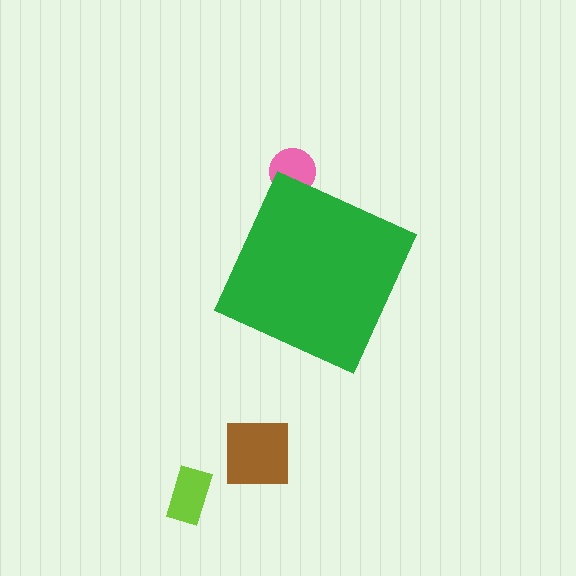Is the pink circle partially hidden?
Yes, the pink circle is partially hidden behind the green diamond.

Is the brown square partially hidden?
No, the brown square is fully visible.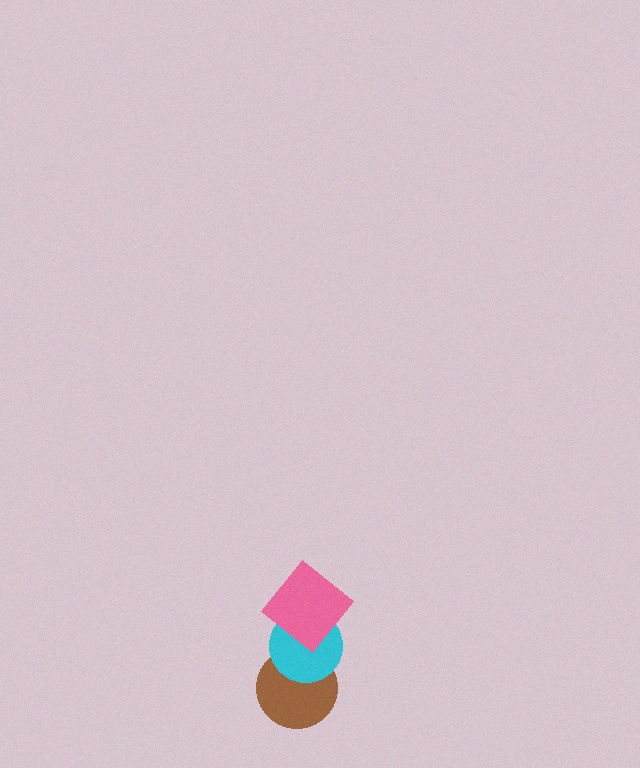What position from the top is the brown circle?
The brown circle is 3rd from the top.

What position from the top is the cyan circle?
The cyan circle is 2nd from the top.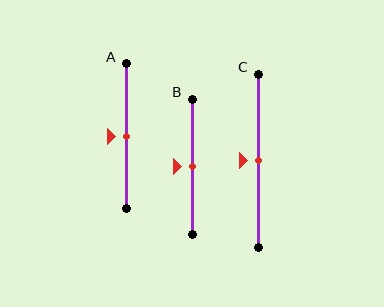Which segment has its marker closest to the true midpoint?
Segment A has its marker closest to the true midpoint.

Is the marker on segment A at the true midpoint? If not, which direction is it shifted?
Yes, the marker on segment A is at the true midpoint.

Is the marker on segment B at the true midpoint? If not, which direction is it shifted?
Yes, the marker on segment B is at the true midpoint.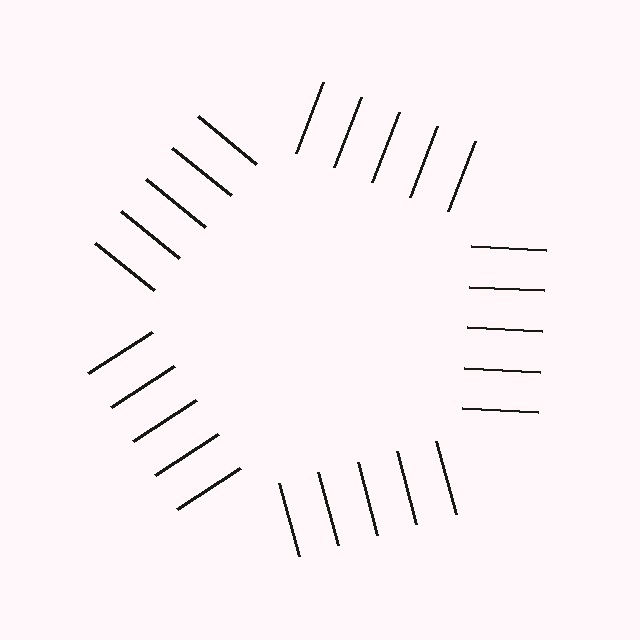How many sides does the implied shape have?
5 sides — the line-ends trace a pentagon.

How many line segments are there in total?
25 — 5 along each of the 5 edges.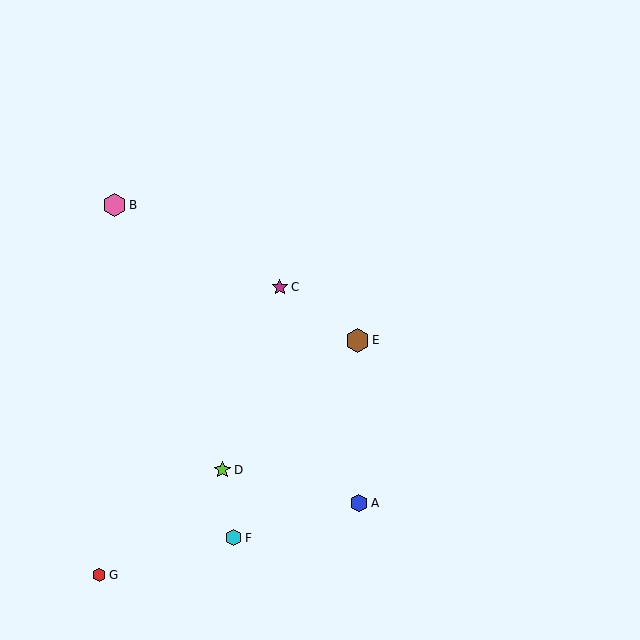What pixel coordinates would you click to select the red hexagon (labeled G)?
Click at (99, 575) to select the red hexagon G.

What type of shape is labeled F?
Shape F is a cyan hexagon.